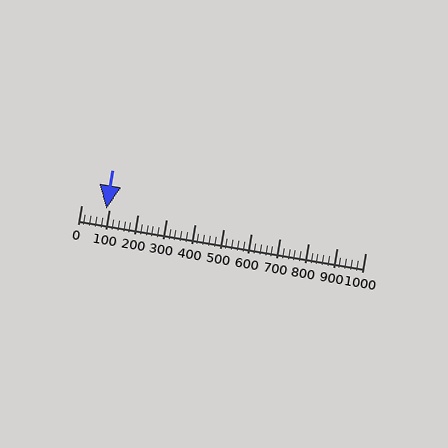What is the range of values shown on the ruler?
The ruler shows values from 0 to 1000.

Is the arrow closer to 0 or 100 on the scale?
The arrow is closer to 100.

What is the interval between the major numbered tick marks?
The major tick marks are spaced 100 units apart.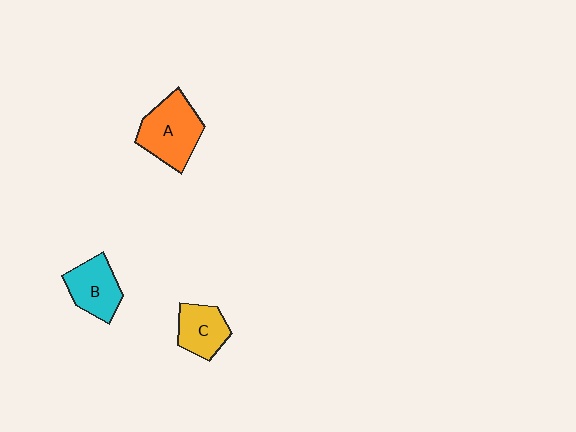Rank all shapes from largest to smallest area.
From largest to smallest: A (orange), B (cyan), C (yellow).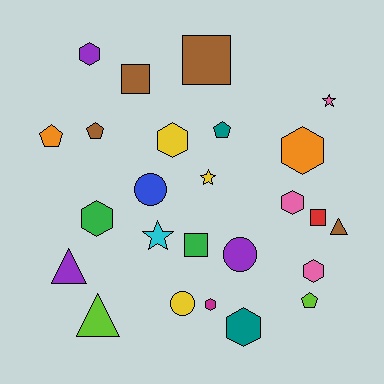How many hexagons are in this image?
There are 8 hexagons.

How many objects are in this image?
There are 25 objects.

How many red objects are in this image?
There is 1 red object.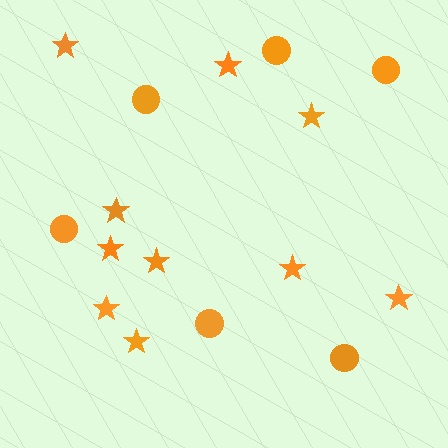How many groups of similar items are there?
There are 2 groups: one group of circles (6) and one group of stars (10).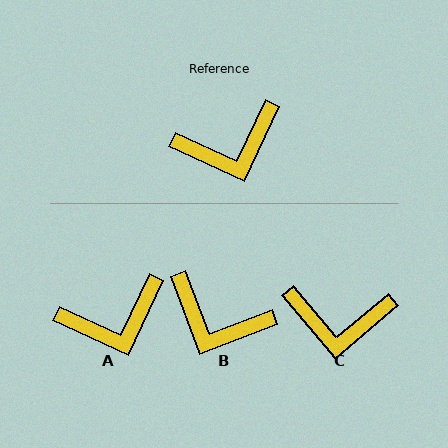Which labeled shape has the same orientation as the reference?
A.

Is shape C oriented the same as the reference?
No, it is off by about 25 degrees.